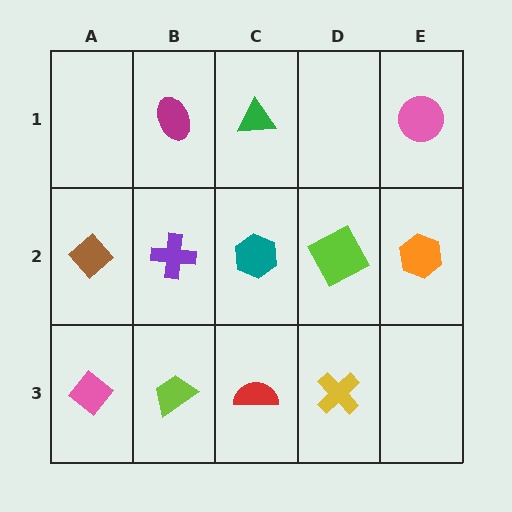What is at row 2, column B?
A purple cross.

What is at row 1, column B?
A magenta ellipse.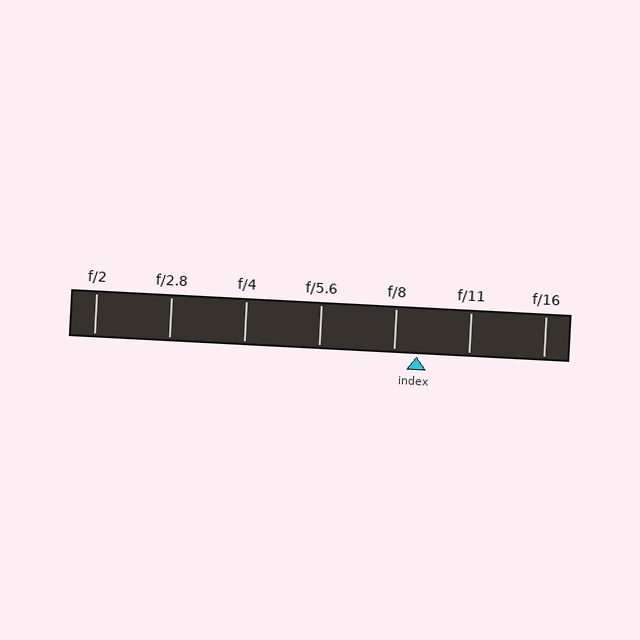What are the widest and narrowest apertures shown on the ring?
The widest aperture shown is f/2 and the narrowest is f/16.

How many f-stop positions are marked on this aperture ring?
There are 7 f-stop positions marked.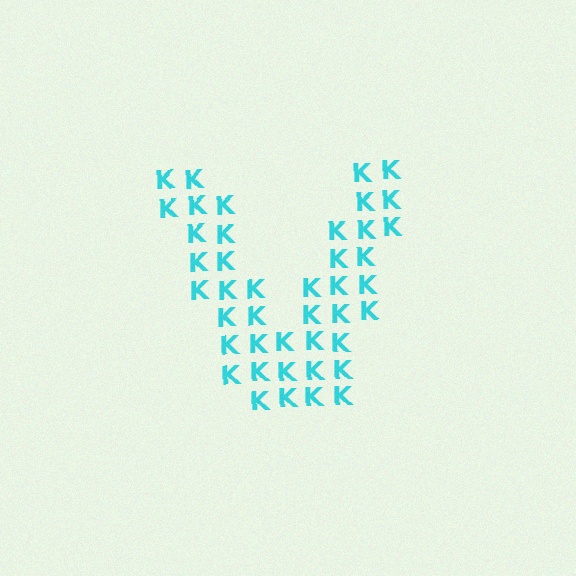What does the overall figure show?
The overall figure shows the letter V.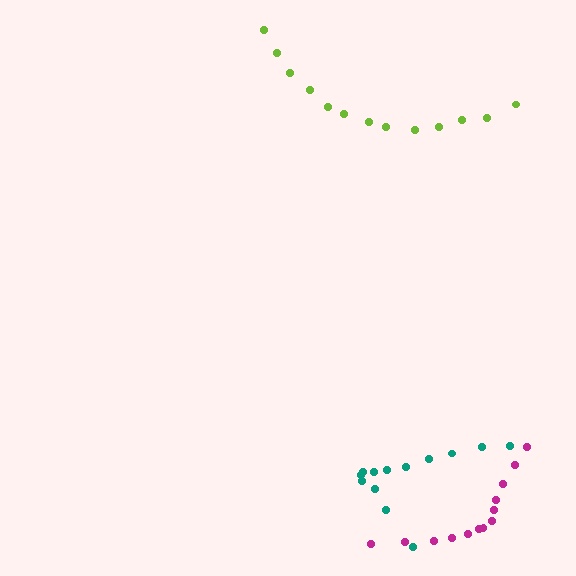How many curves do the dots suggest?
There are 3 distinct paths.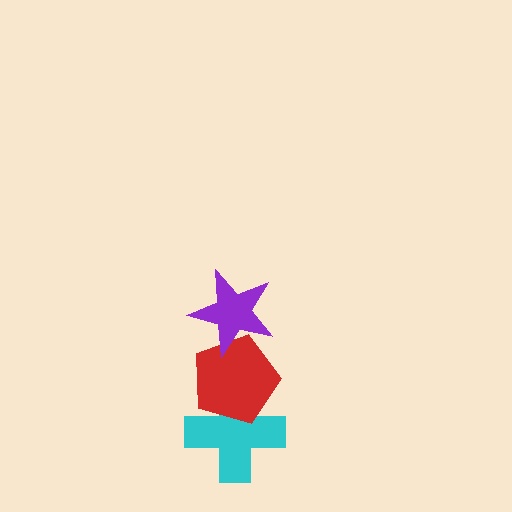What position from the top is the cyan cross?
The cyan cross is 3rd from the top.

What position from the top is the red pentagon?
The red pentagon is 2nd from the top.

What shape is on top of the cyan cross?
The red pentagon is on top of the cyan cross.